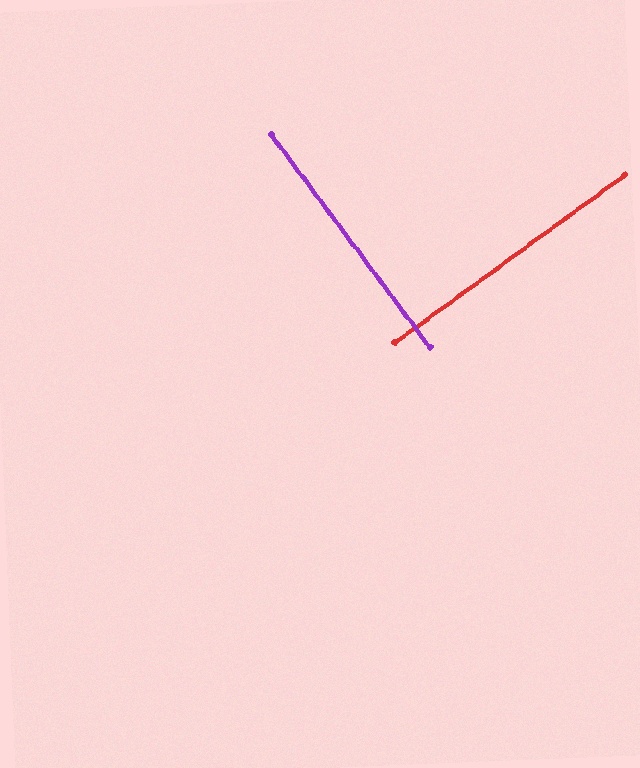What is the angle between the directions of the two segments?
Approximately 89 degrees.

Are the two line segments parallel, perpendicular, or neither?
Perpendicular — they meet at approximately 89°.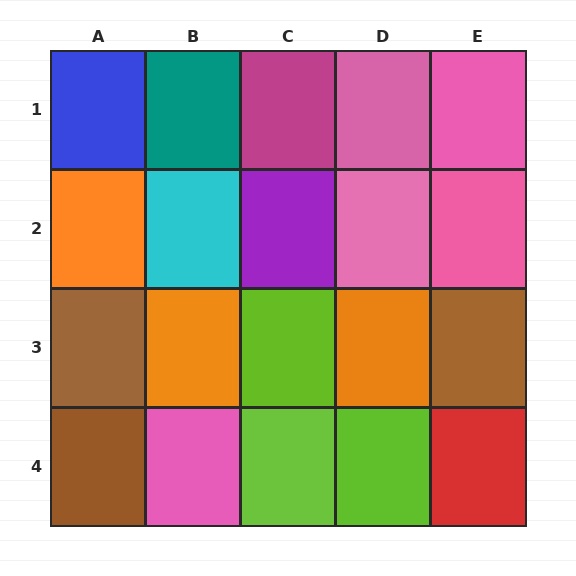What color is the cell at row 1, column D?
Pink.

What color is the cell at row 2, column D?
Pink.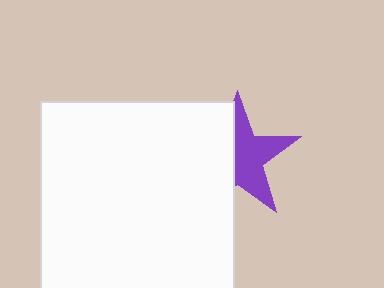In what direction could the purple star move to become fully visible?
The purple star could move right. That would shift it out from behind the white square entirely.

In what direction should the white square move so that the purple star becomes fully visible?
The white square should move left. That is the shortest direction to clear the overlap and leave the purple star fully visible.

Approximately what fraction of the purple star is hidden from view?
Roughly 47% of the purple star is hidden behind the white square.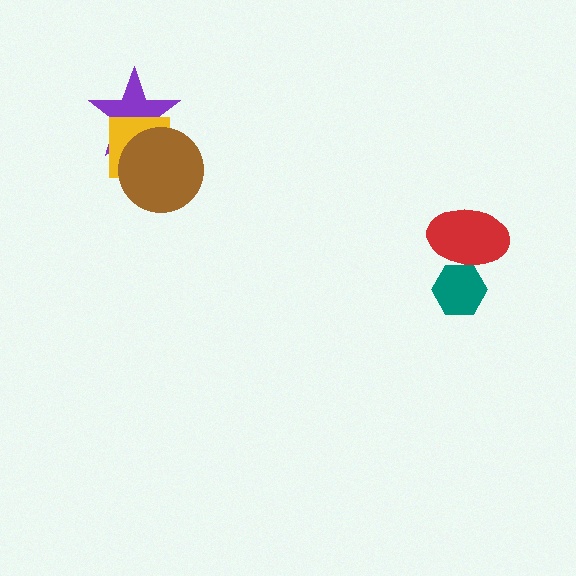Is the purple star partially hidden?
Yes, it is partially covered by another shape.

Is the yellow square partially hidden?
Yes, it is partially covered by another shape.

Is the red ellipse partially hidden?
No, no other shape covers it.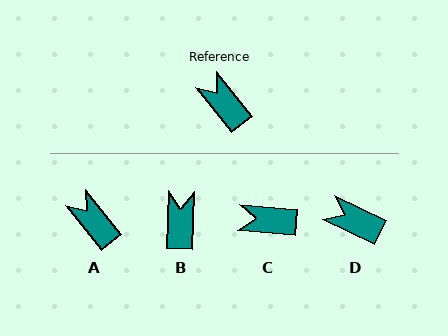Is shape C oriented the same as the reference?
No, it is off by about 47 degrees.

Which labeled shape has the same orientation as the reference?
A.